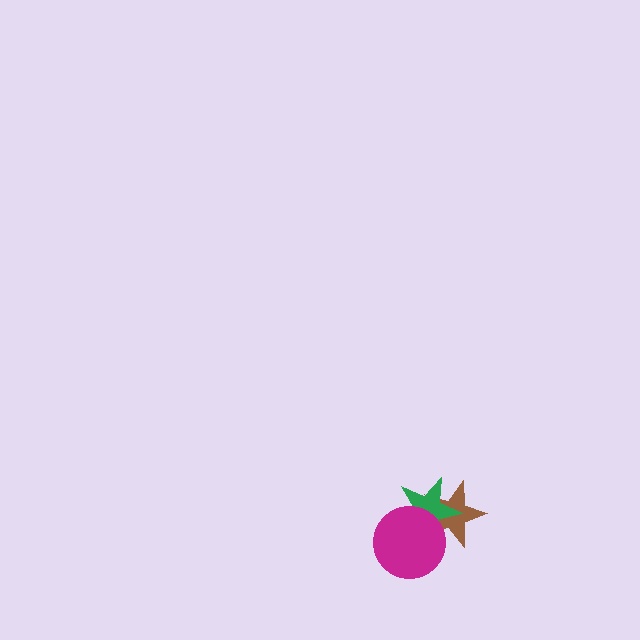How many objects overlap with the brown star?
2 objects overlap with the brown star.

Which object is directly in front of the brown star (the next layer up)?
The green star is directly in front of the brown star.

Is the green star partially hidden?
Yes, it is partially covered by another shape.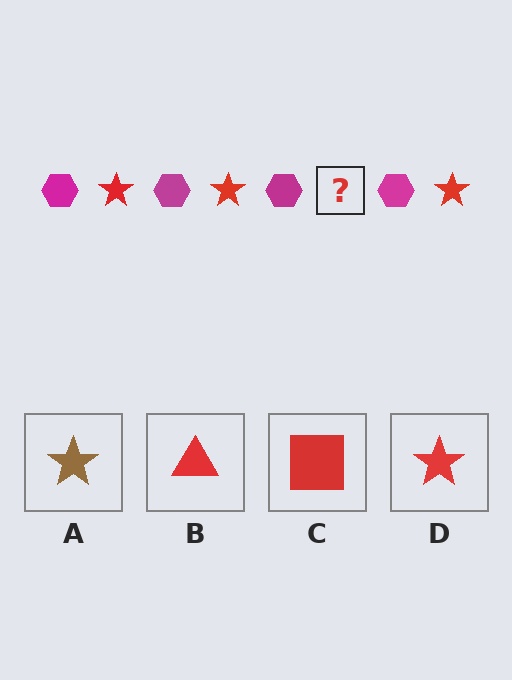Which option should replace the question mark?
Option D.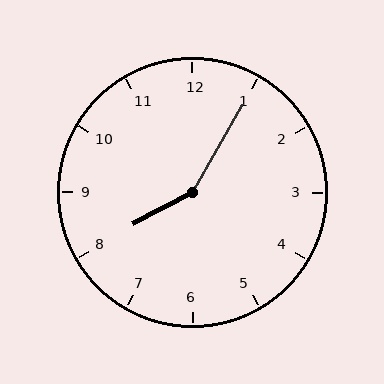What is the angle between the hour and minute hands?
Approximately 148 degrees.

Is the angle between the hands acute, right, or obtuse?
It is obtuse.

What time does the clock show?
8:05.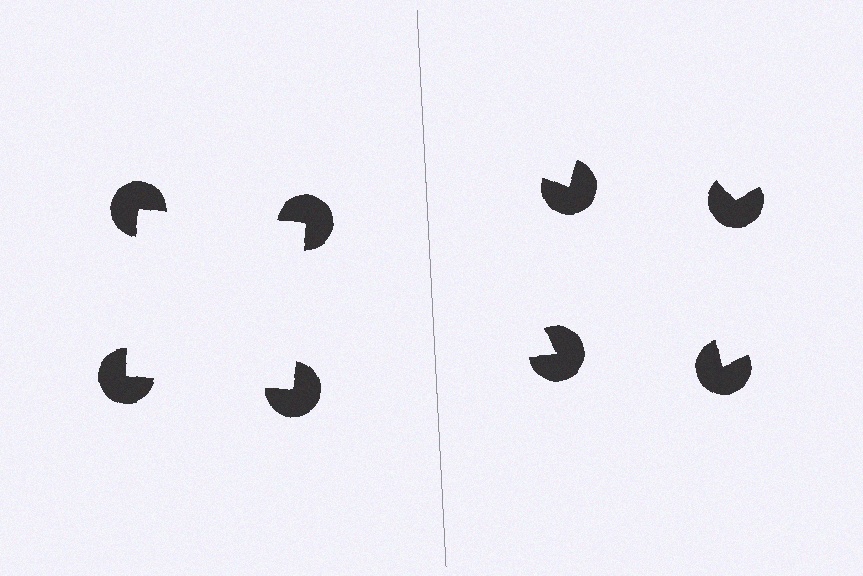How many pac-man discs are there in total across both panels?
8 — 4 on each side.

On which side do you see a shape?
An illusory square appears on the left side. On the right side the wedge cuts are rotated, so no coherent shape forms.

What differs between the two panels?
The pac-man discs are positioned identically on both sides; only the wedge orientations differ. On the left they align to a square; on the right they are misaligned.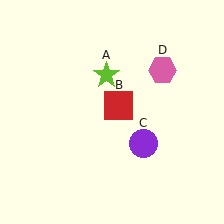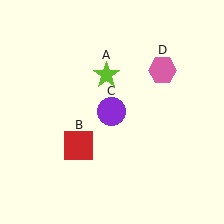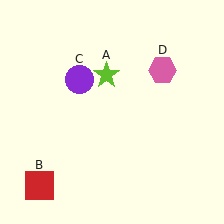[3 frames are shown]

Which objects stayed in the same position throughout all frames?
Lime star (object A) and pink hexagon (object D) remained stationary.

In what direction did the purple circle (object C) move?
The purple circle (object C) moved up and to the left.